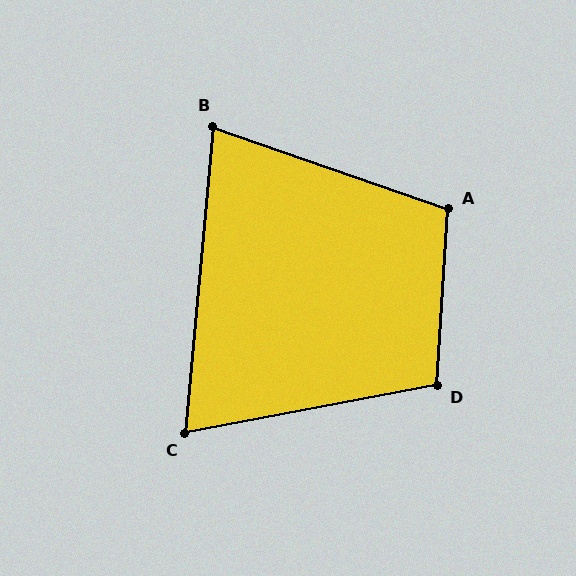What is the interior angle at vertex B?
Approximately 76 degrees (acute).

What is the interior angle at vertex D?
Approximately 104 degrees (obtuse).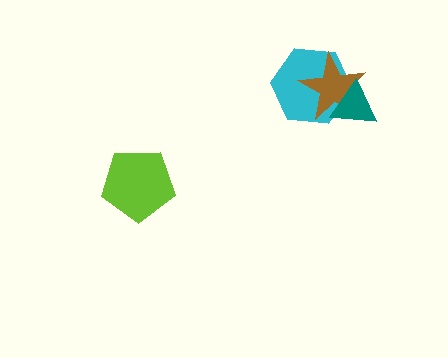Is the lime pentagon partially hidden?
No, no other shape covers it.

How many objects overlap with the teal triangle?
2 objects overlap with the teal triangle.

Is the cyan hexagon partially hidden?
Yes, it is partially covered by another shape.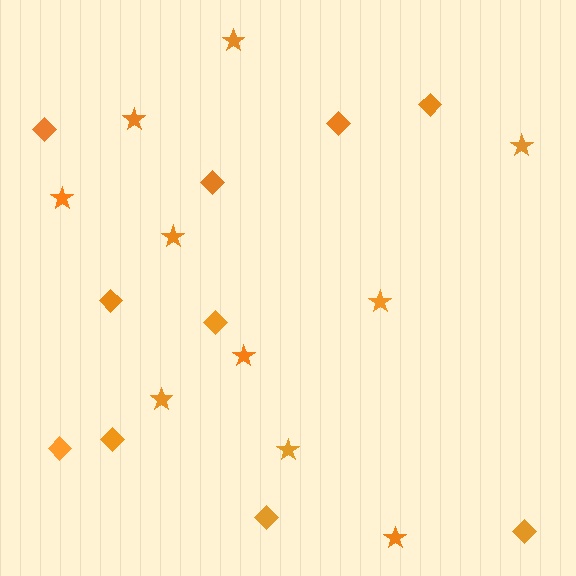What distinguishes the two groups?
There are 2 groups: one group of stars (10) and one group of diamonds (10).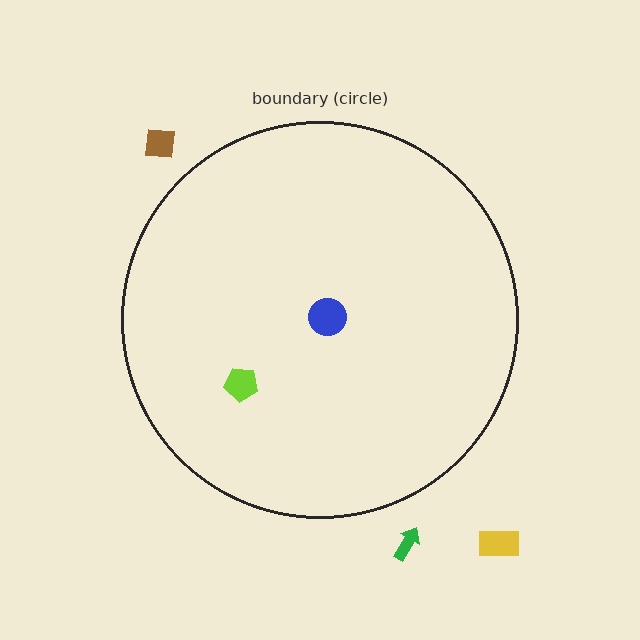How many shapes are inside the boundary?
2 inside, 3 outside.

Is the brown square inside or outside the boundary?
Outside.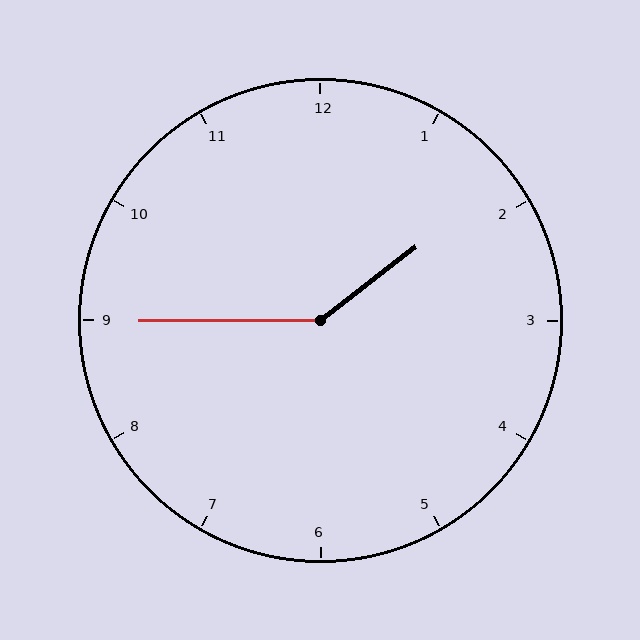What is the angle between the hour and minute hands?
Approximately 142 degrees.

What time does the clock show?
1:45.